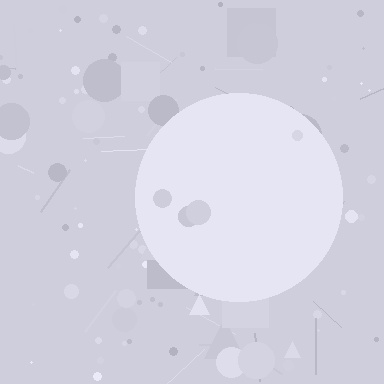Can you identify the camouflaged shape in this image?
The camouflaged shape is a circle.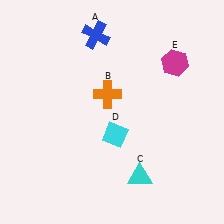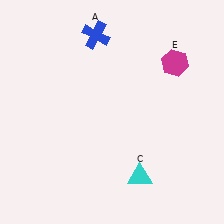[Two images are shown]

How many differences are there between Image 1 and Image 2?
There are 2 differences between the two images.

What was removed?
The orange cross (B), the cyan diamond (D) were removed in Image 2.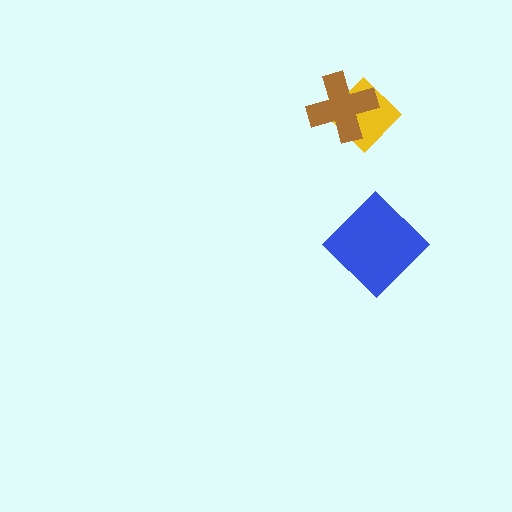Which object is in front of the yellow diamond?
The brown cross is in front of the yellow diamond.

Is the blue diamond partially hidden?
No, no other shape covers it.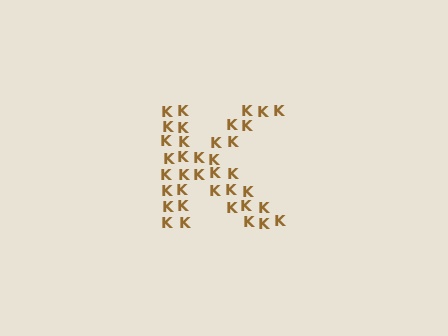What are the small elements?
The small elements are letter K's.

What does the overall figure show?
The overall figure shows the letter K.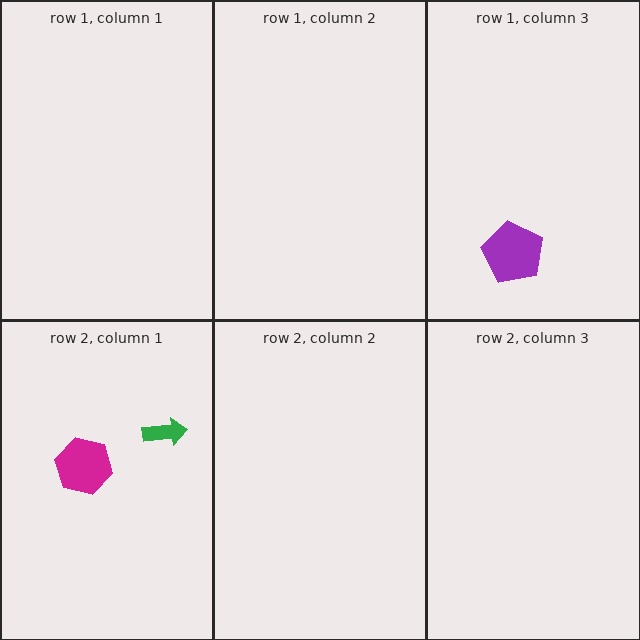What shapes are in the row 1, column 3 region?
The purple pentagon.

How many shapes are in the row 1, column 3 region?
1.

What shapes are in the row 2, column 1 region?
The green arrow, the magenta hexagon.